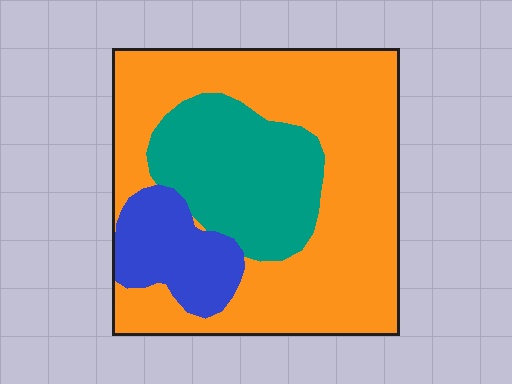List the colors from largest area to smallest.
From largest to smallest: orange, teal, blue.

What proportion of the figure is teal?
Teal takes up about one quarter (1/4) of the figure.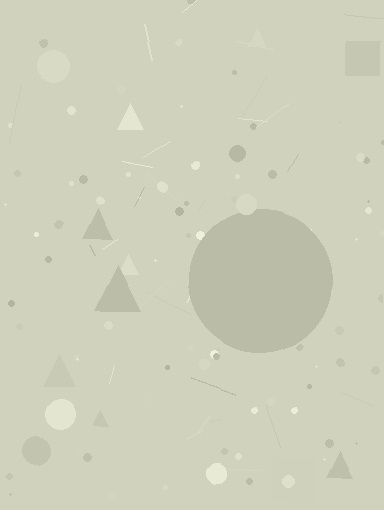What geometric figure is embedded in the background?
A circle is embedded in the background.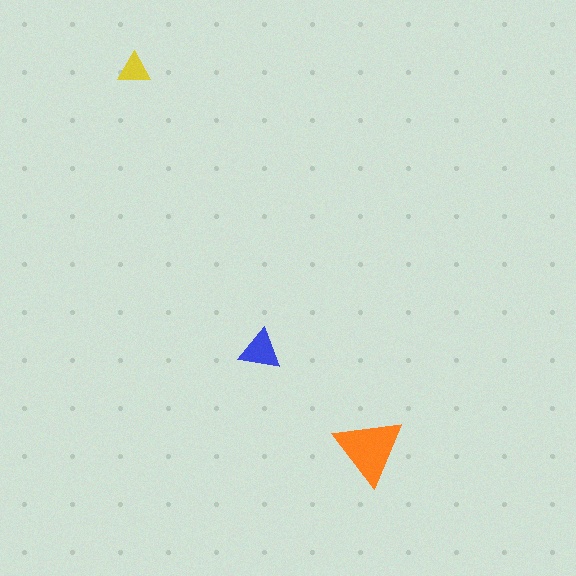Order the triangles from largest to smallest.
the orange one, the blue one, the yellow one.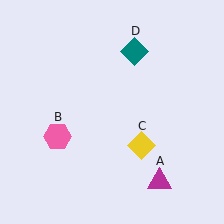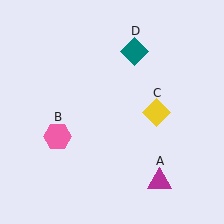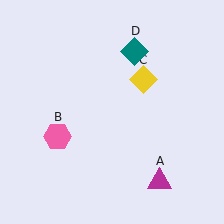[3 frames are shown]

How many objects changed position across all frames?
1 object changed position: yellow diamond (object C).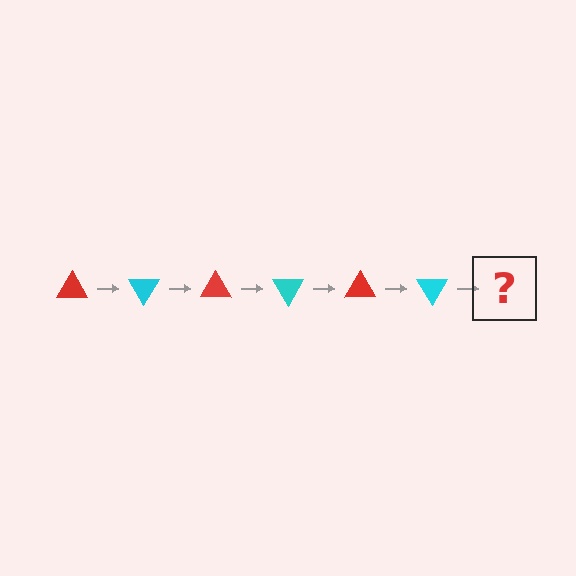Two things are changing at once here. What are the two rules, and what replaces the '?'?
The two rules are that it rotates 60 degrees each step and the color cycles through red and cyan. The '?' should be a red triangle, rotated 360 degrees from the start.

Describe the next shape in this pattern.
It should be a red triangle, rotated 360 degrees from the start.